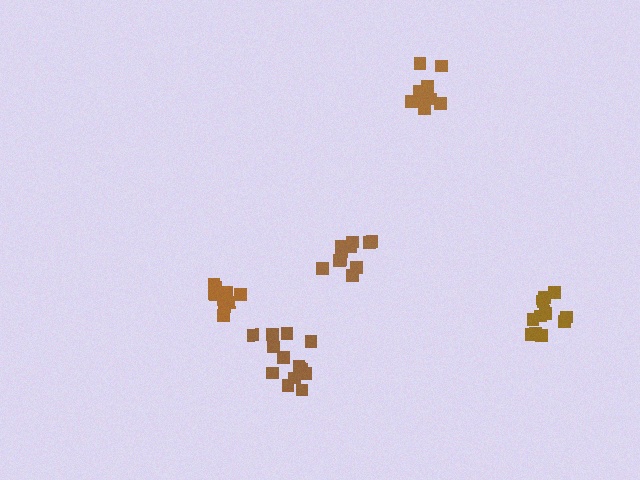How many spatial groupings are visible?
There are 5 spatial groupings.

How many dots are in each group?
Group 1: 9 dots, Group 2: 11 dots, Group 3: 9 dots, Group 4: 11 dots, Group 5: 14 dots (54 total).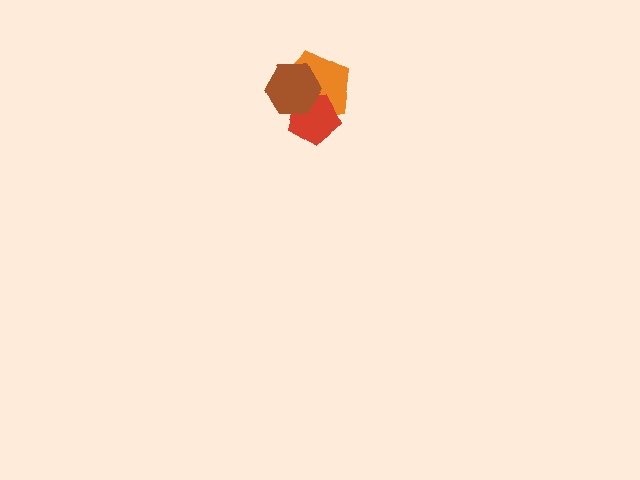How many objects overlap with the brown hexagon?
2 objects overlap with the brown hexagon.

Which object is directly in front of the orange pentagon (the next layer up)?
The red pentagon is directly in front of the orange pentagon.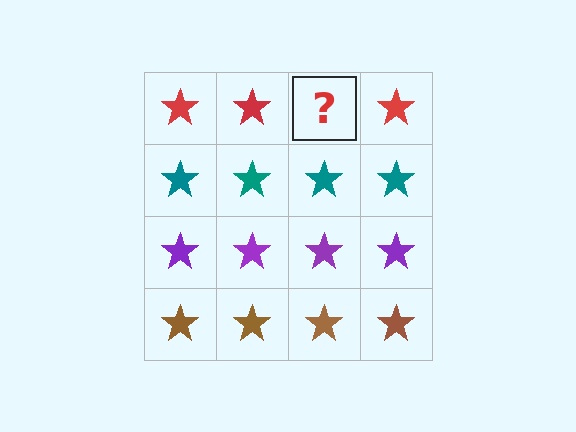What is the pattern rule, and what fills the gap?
The rule is that each row has a consistent color. The gap should be filled with a red star.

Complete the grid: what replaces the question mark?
The question mark should be replaced with a red star.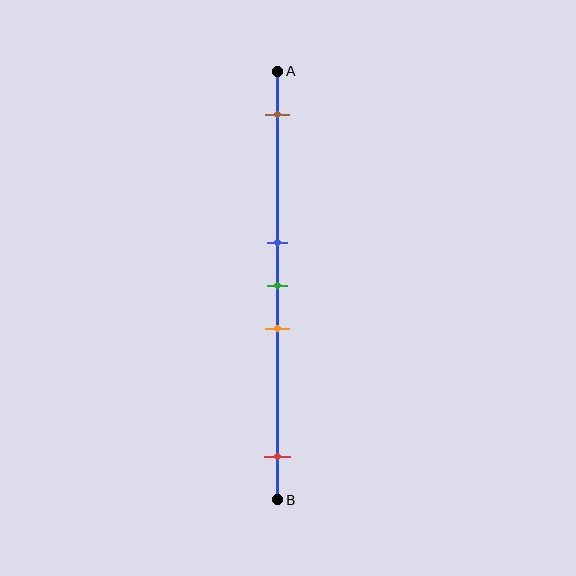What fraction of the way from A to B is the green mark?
The green mark is approximately 50% (0.5) of the way from A to B.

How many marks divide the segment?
There are 5 marks dividing the segment.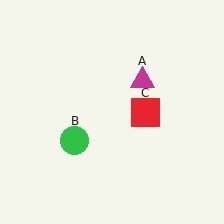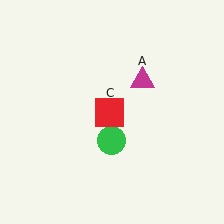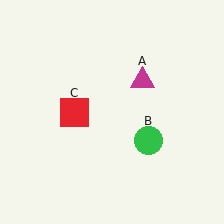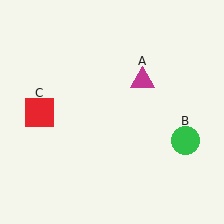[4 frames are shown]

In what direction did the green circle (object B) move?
The green circle (object B) moved right.